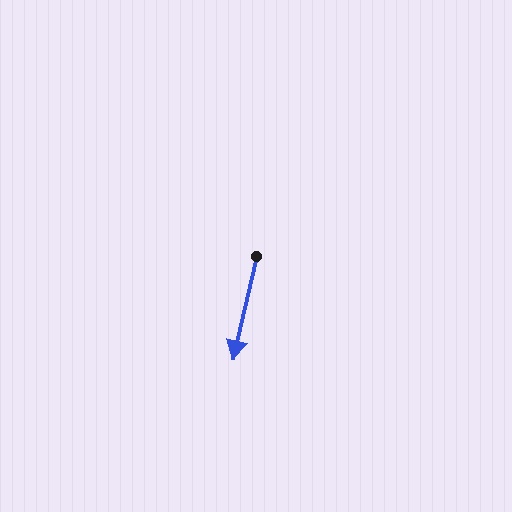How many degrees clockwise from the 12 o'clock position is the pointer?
Approximately 193 degrees.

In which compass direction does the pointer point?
South.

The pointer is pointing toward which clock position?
Roughly 6 o'clock.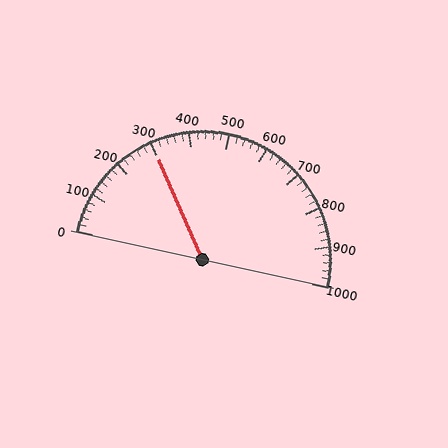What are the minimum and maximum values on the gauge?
The gauge ranges from 0 to 1000.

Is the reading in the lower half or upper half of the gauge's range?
The reading is in the lower half of the range (0 to 1000).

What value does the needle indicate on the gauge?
The needle indicates approximately 300.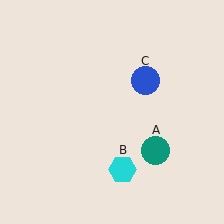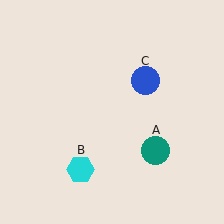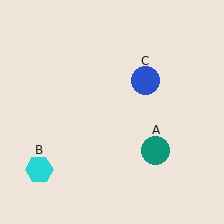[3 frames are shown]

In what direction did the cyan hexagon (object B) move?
The cyan hexagon (object B) moved left.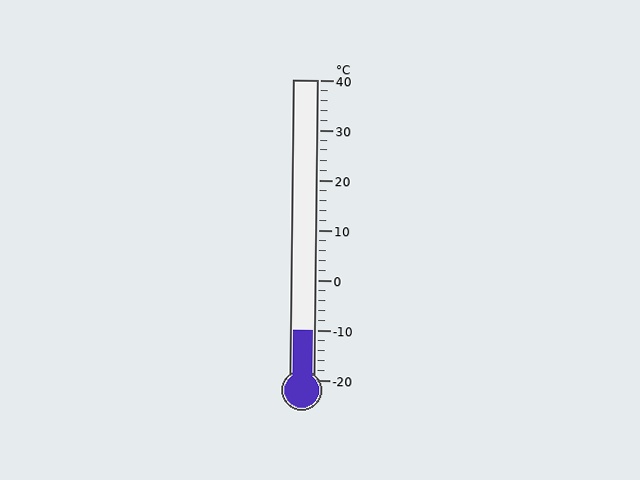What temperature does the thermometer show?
The thermometer shows approximately -10°C.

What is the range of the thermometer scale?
The thermometer scale ranges from -20°C to 40°C.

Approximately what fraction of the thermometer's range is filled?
The thermometer is filled to approximately 15% of its range.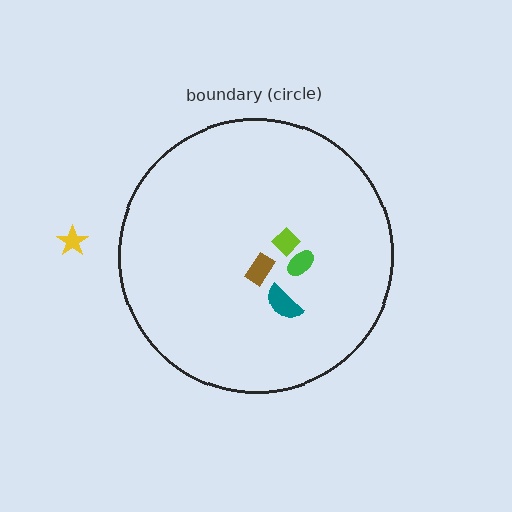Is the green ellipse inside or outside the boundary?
Inside.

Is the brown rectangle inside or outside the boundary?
Inside.